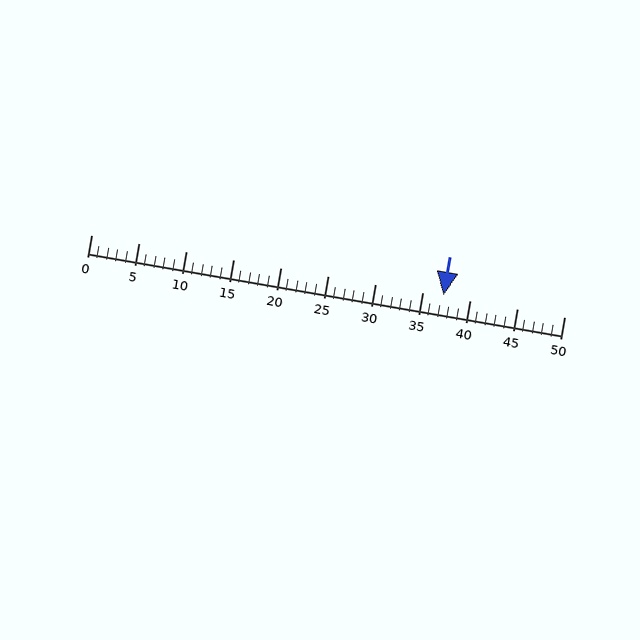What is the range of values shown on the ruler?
The ruler shows values from 0 to 50.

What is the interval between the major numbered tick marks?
The major tick marks are spaced 5 units apart.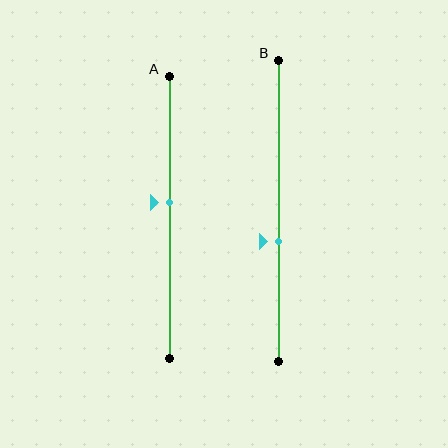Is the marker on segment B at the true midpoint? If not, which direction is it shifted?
No, the marker on segment B is shifted downward by about 10% of the segment length.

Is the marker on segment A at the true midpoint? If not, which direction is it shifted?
No, the marker on segment A is shifted upward by about 5% of the segment length.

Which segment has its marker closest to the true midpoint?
Segment A has its marker closest to the true midpoint.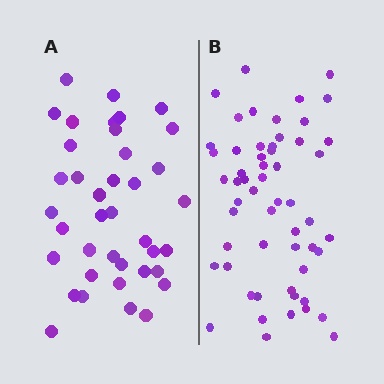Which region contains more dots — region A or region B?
Region B (the right region) has more dots.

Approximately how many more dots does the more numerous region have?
Region B has approximately 15 more dots than region A.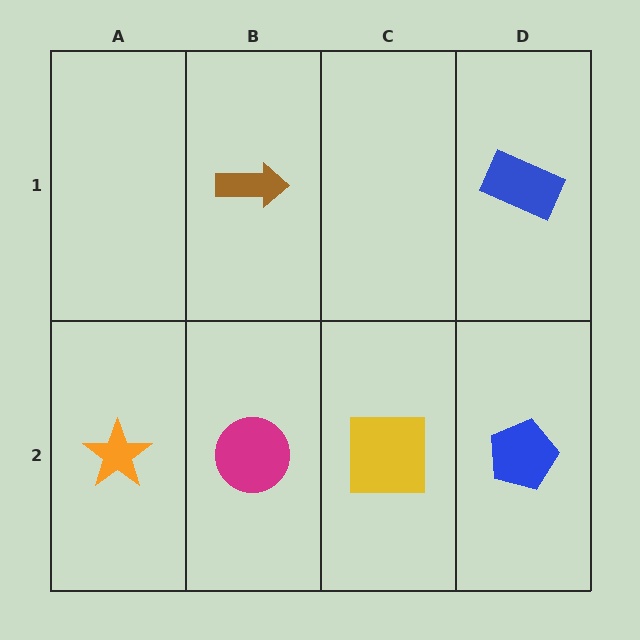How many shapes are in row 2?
4 shapes.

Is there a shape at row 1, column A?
No, that cell is empty.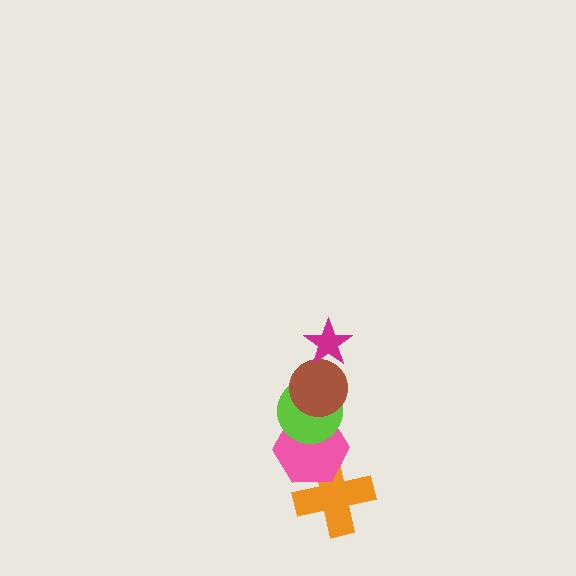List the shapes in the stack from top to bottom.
From top to bottom: the magenta star, the brown circle, the lime circle, the pink hexagon, the orange cross.